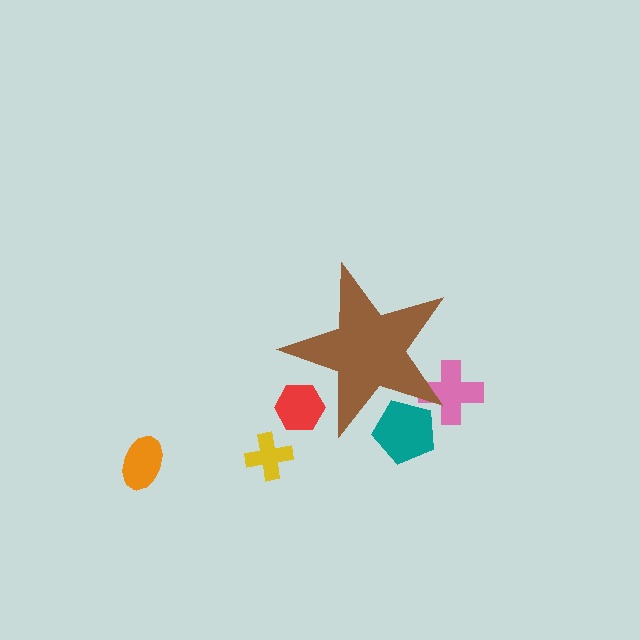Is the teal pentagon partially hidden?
Yes, the teal pentagon is partially hidden behind the brown star.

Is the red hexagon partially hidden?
Yes, the red hexagon is partially hidden behind the brown star.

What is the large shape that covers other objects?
A brown star.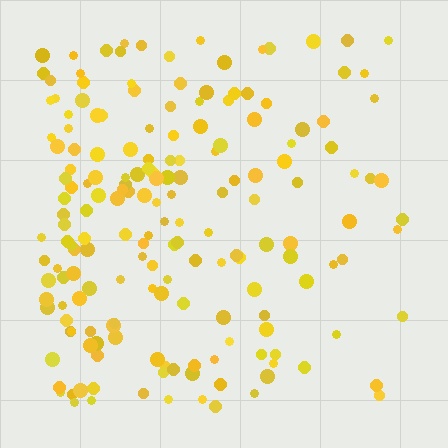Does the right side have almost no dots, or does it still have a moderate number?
Still a moderate number, just noticeably fewer than the left.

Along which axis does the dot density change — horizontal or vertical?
Horizontal.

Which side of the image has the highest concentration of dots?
The left.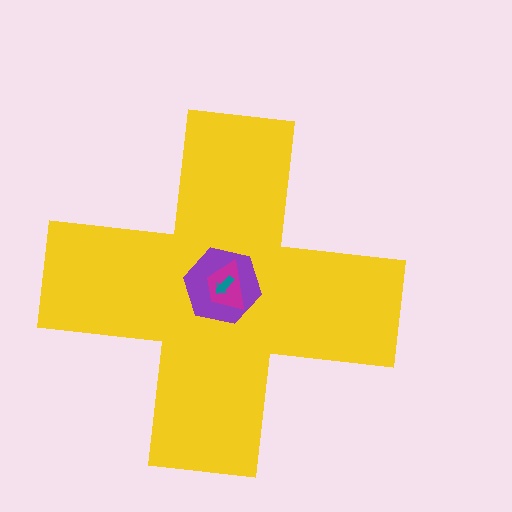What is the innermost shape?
The teal arrow.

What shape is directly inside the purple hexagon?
The magenta trapezoid.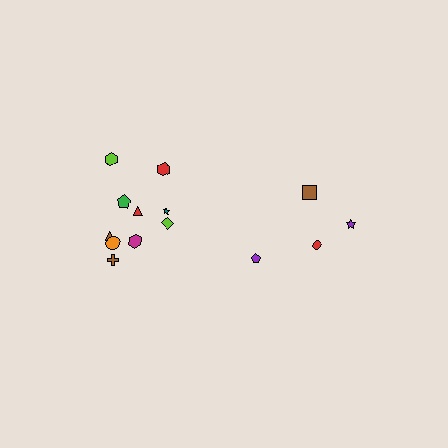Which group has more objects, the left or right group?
The left group.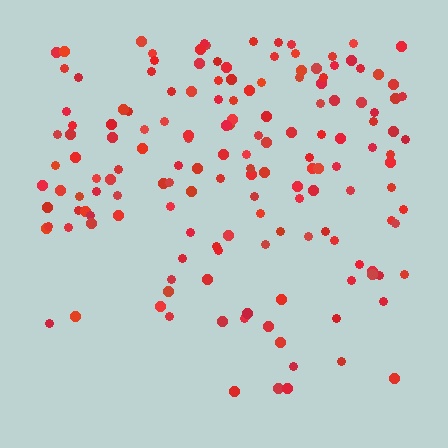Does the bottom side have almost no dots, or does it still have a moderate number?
Still a moderate number, just noticeably fewer than the top.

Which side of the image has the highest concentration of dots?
The top.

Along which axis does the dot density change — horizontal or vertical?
Vertical.